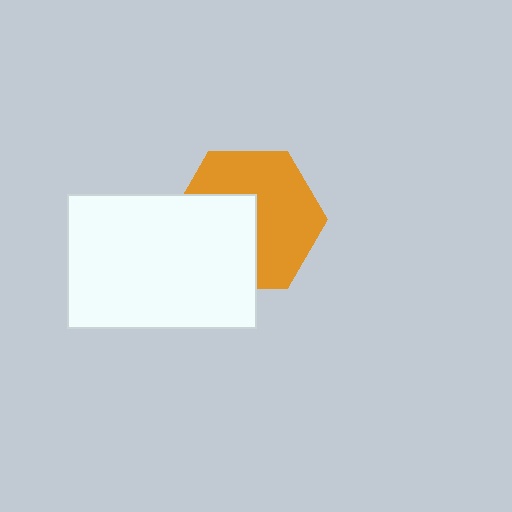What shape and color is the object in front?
The object in front is a white rectangle.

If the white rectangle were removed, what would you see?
You would see the complete orange hexagon.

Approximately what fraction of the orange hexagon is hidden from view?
Roughly 42% of the orange hexagon is hidden behind the white rectangle.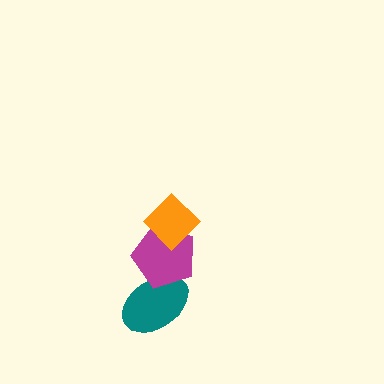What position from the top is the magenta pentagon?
The magenta pentagon is 2nd from the top.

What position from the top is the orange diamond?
The orange diamond is 1st from the top.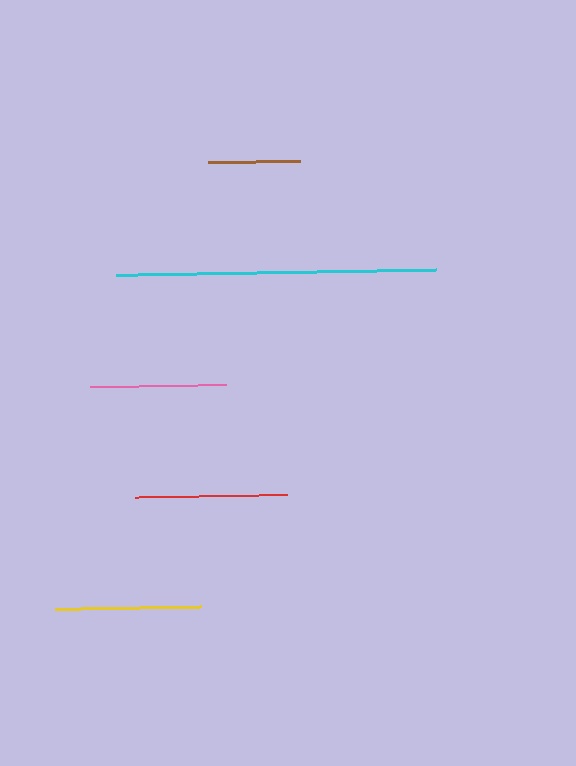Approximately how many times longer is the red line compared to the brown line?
The red line is approximately 1.7 times the length of the brown line.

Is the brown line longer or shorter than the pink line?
The pink line is longer than the brown line.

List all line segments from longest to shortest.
From longest to shortest: cyan, red, yellow, pink, brown.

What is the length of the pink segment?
The pink segment is approximately 136 pixels long.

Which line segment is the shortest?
The brown line is the shortest at approximately 92 pixels.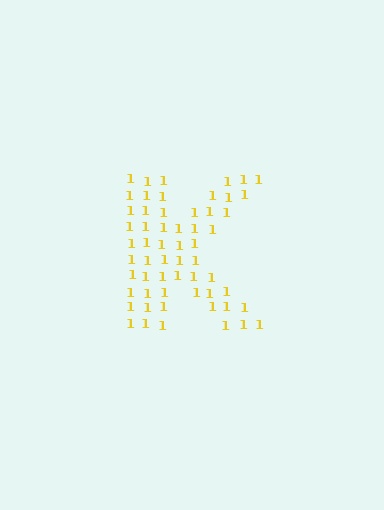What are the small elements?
The small elements are digit 1's.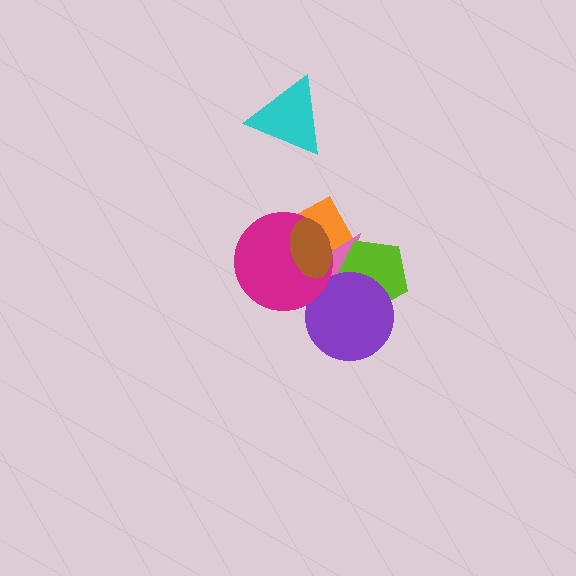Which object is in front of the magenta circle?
The brown ellipse is in front of the magenta circle.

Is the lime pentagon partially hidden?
Yes, it is partially covered by another shape.